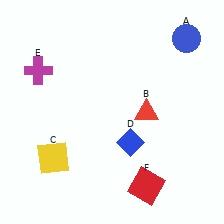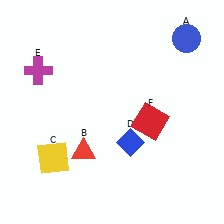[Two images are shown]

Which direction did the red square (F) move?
The red square (F) moved up.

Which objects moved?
The objects that moved are: the red triangle (B), the red square (F).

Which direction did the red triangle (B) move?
The red triangle (B) moved left.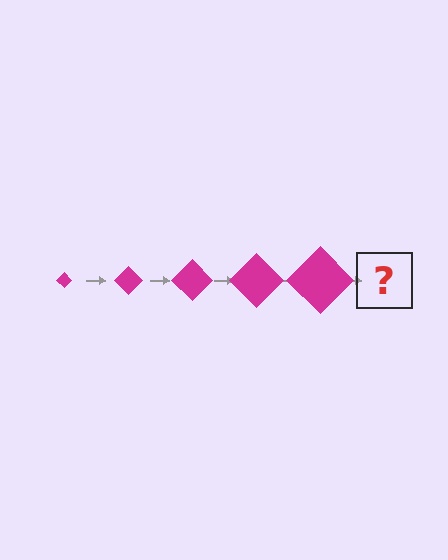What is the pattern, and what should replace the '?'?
The pattern is that the diamond gets progressively larger each step. The '?' should be a magenta diamond, larger than the previous one.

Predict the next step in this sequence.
The next step is a magenta diamond, larger than the previous one.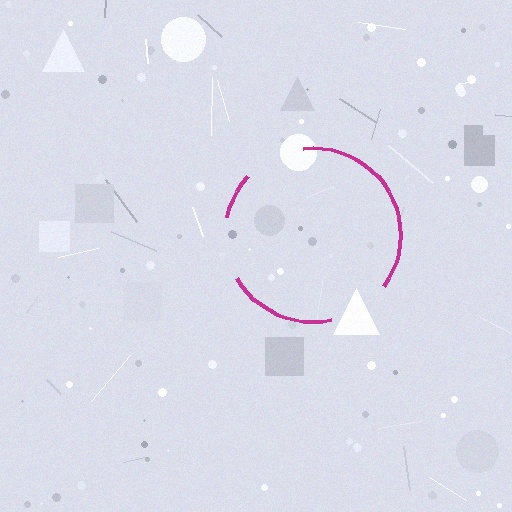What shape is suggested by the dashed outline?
The dashed outline suggests a circle.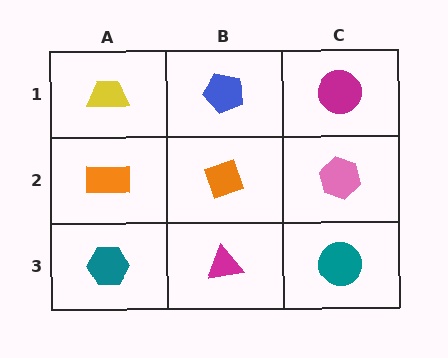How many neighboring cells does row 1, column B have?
3.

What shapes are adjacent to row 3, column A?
An orange rectangle (row 2, column A), a magenta triangle (row 3, column B).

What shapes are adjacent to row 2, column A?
A yellow trapezoid (row 1, column A), a teal hexagon (row 3, column A), an orange diamond (row 2, column B).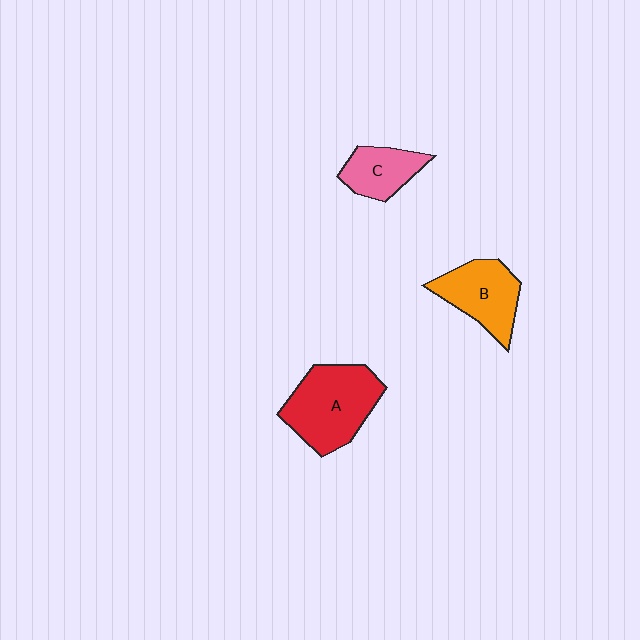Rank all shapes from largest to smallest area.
From largest to smallest: A (red), B (orange), C (pink).